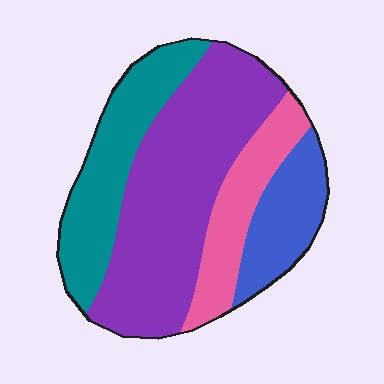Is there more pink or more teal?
Teal.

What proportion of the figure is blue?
Blue covers about 15% of the figure.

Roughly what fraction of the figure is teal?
Teal takes up about one quarter (1/4) of the figure.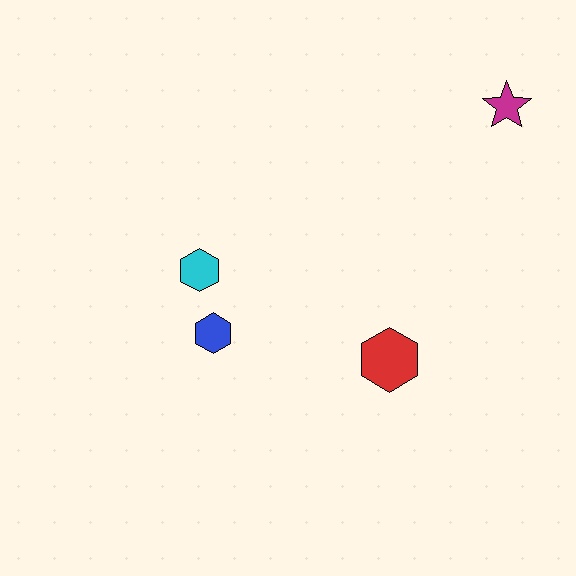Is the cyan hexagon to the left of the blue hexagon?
Yes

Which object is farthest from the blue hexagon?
The magenta star is farthest from the blue hexagon.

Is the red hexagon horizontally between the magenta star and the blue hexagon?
Yes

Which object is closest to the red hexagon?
The blue hexagon is closest to the red hexagon.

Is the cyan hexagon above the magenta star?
No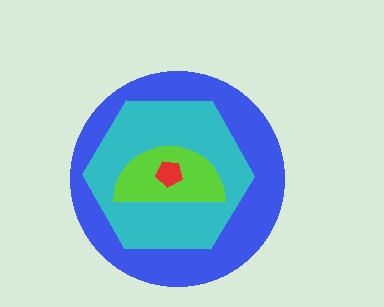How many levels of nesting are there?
4.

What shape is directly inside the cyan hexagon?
The lime semicircle.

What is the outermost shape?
The blue circle.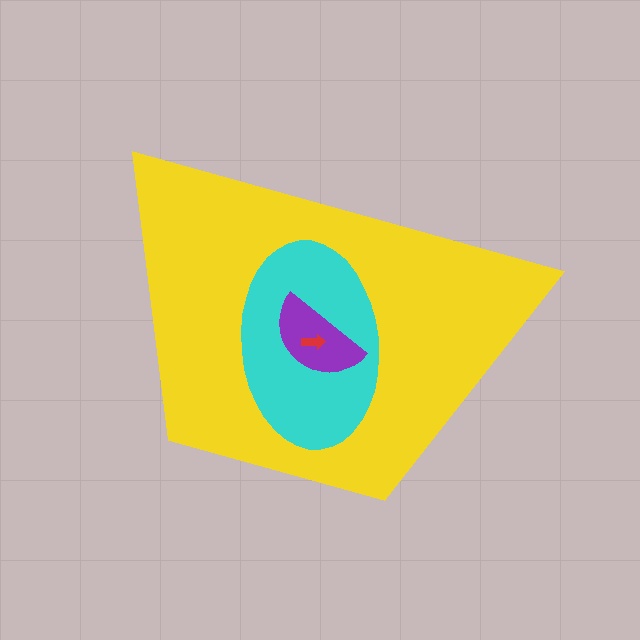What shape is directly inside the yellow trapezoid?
The cyan ellipse.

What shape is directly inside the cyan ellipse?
The purple semicircle.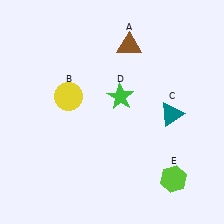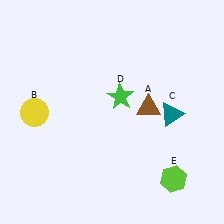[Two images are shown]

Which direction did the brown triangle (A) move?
The brown triangle (A) moved down.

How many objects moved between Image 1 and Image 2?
2 objects moved between the two images.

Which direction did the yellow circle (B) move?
The yellow circle (B) moved left.